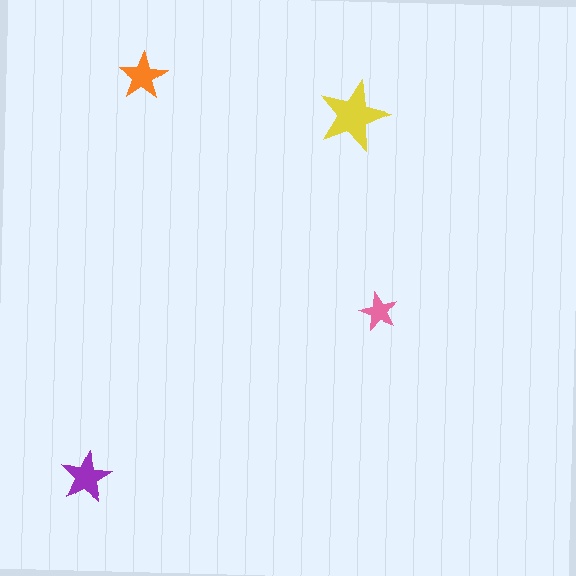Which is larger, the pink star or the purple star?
The purple one.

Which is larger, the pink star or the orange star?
The orange one.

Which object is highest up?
The orange star is topmost.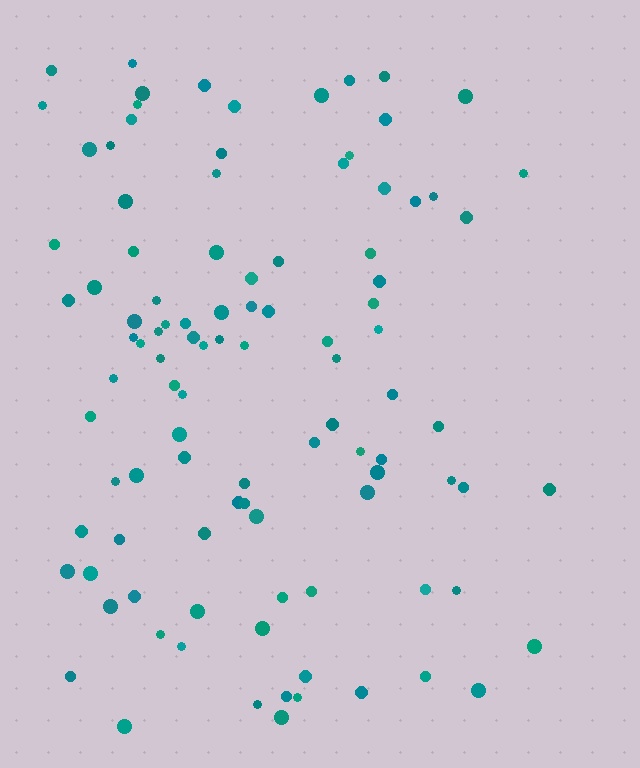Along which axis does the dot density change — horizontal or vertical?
Horizontal.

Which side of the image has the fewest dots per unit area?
The right.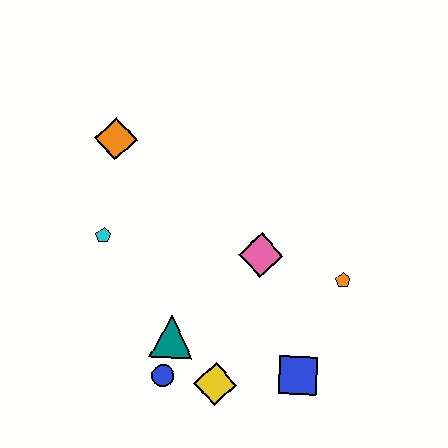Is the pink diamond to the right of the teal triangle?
Yes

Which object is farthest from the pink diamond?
The orange diamond is farthest from the pink diamond.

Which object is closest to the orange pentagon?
The pink diamond is closest to the orange pentagon.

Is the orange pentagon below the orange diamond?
Yes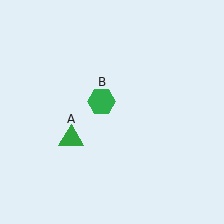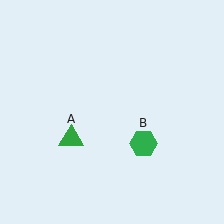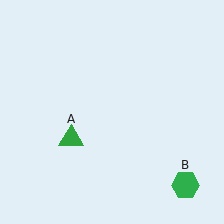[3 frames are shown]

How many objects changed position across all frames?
1 object changed position: green hexagon (object B).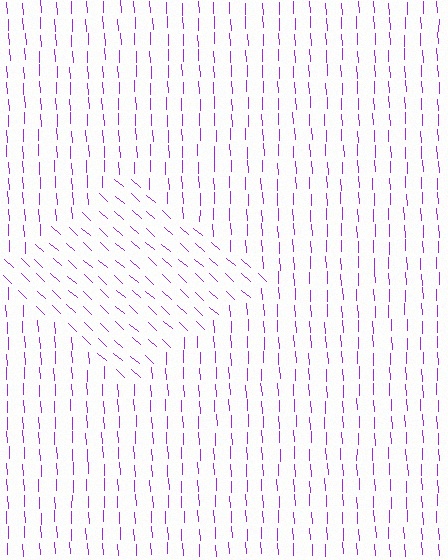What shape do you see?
I see a diamond.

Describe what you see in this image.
The image is filled with small purple line segments. A diamond region in the image has lines oriented differently from the surrounding lines, creating a visible texture boundary.